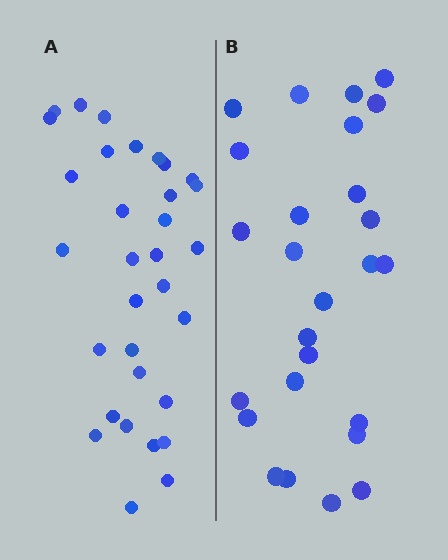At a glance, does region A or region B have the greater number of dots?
Region A (the left region) has more dots.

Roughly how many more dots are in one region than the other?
Region A has about 6 more dots than region B.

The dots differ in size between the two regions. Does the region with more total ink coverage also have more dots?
No. Region B has more total ink coverage because its dots are larger, but region A actually contains more individual dots. Total area can be misleading — the number of items is what matters here.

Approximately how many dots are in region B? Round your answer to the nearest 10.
About 30 dots. (The exact count is 26, which rounds to 30.)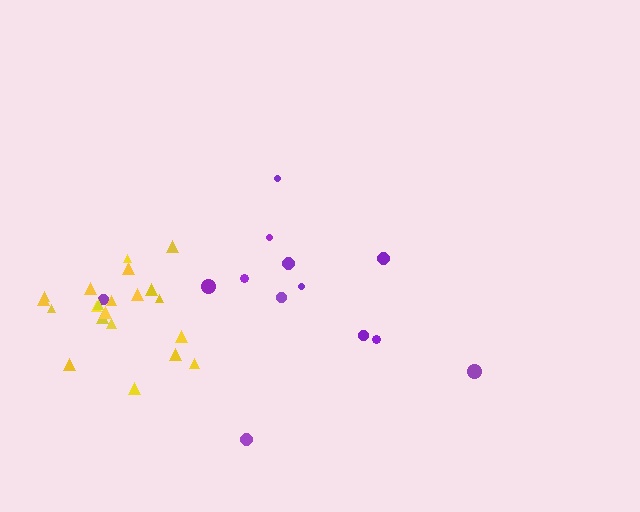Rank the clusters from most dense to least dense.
yellow, purple.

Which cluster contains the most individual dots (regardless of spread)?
Yellow (21).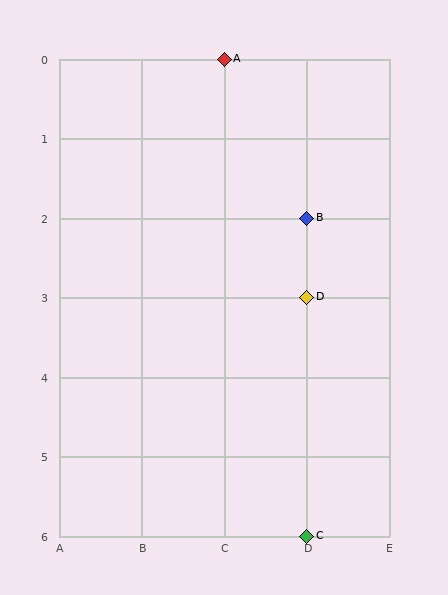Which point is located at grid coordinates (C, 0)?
Point A is at (C, 0).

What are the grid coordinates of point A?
Point A is at grid coordinates (C, 0).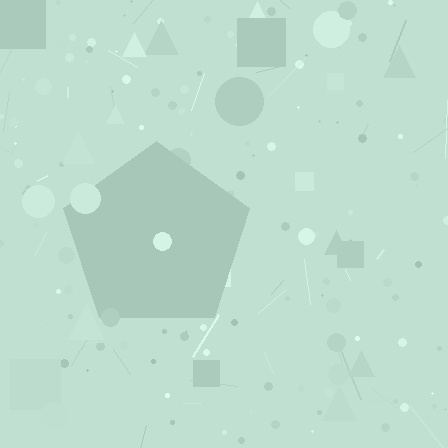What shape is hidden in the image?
A pentagon is hidden in the image.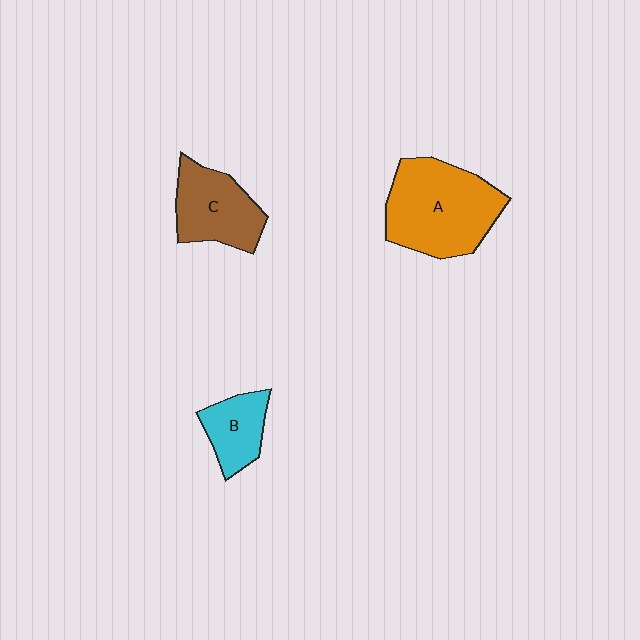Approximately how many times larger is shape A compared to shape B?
Approximately 2.3 times.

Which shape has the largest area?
Shape A (orange).